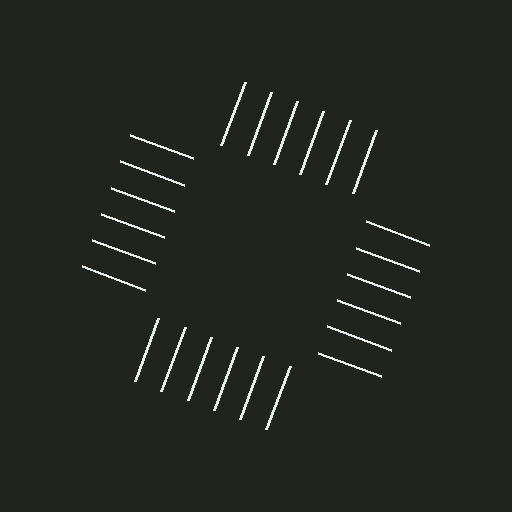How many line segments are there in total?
24 — 6 along each of the 4 edges.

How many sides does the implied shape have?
4 sides — the line-ends trace a square.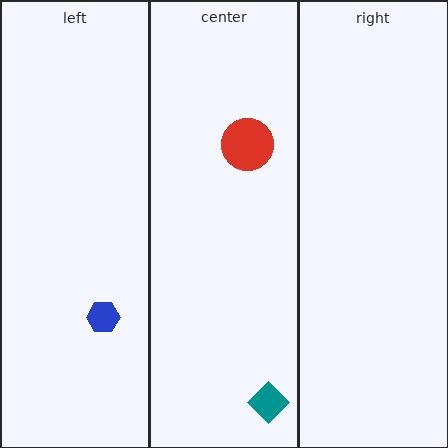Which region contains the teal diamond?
The center region.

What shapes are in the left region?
The blue hexagon.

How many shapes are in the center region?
2.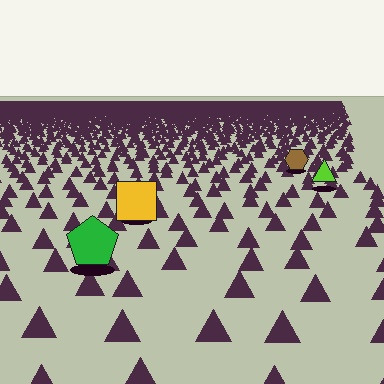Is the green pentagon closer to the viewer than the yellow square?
Yes. The green pentagon is closer — you can tell from the texture gradient: the ground texture is coarser near it.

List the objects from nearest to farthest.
From nearest to farthest: the green pentagon, the yellow square, the lime triangle, the brown hexagon.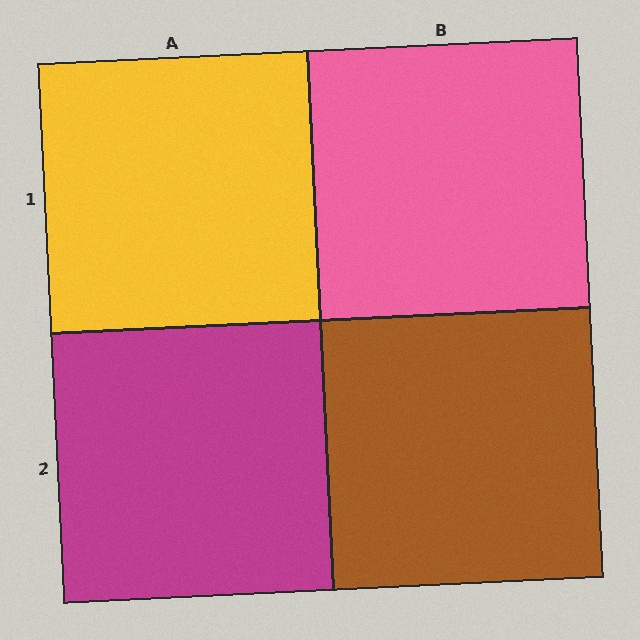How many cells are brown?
1 cell is brown.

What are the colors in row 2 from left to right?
Magenta, brown.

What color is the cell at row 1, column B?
Pink.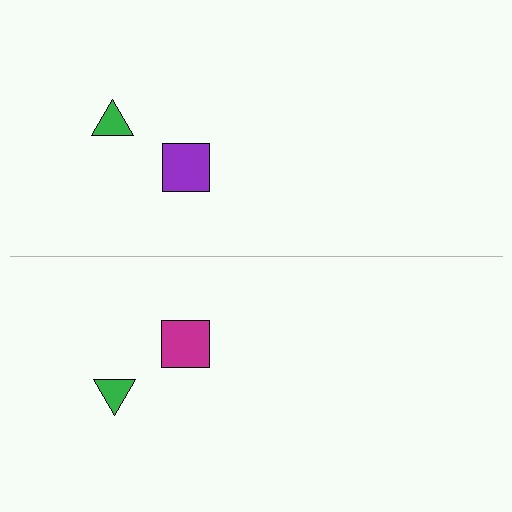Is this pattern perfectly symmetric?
No, the pattern is not perfectly symmetric. The magenta square on the bottom side breaks the symmetry — its mirror counterpart is purple.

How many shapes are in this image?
There are 4 shapes in this image.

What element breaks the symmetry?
The magenta square on the bottom side breaks the symmetry — its mirror counterpart is purple.